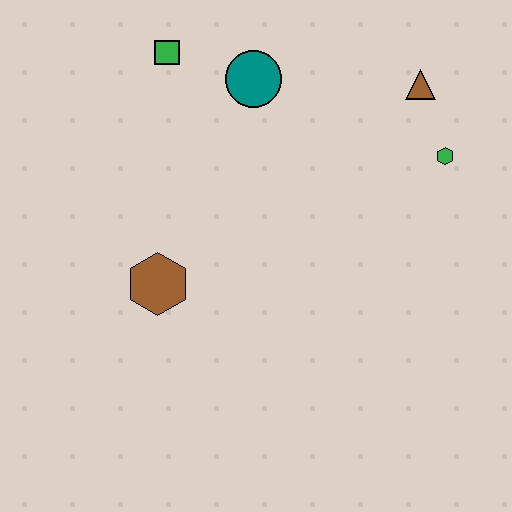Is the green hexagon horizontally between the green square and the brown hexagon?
No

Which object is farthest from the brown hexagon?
The brown triangle is farthest from the brown hexagon.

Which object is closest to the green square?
The teal circle is closest to the green square.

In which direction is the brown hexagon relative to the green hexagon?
The brown hexagon is to the left of the green hexagon.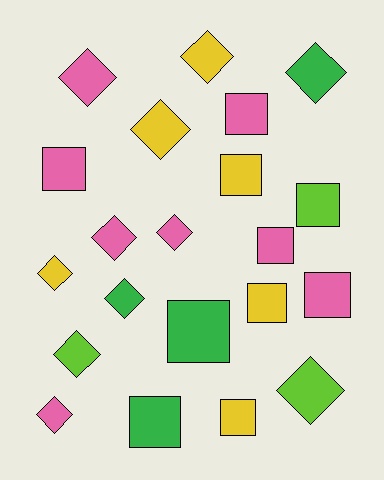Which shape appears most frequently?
Diamond, with 11 objects.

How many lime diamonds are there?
There are 2 lime diamonds.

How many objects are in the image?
There are 21 objects.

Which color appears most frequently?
Pink, with 8 objects.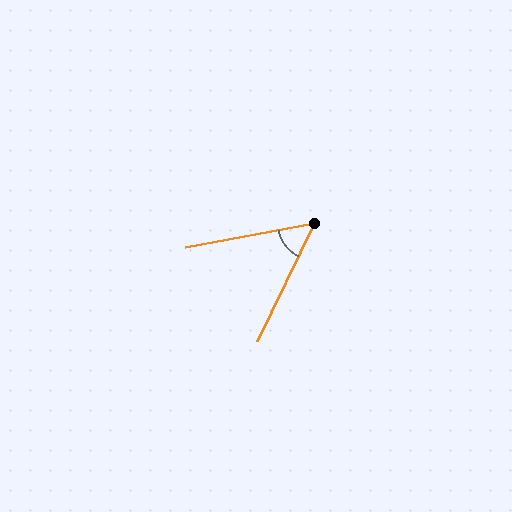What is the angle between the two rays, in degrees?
Approximately 54 degrees.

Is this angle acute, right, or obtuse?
It is acute.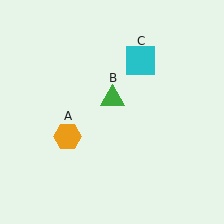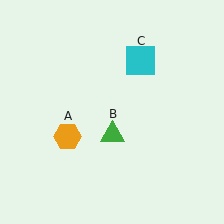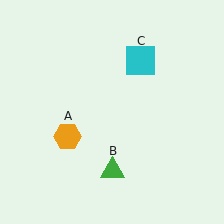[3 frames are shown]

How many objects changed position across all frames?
1 object changed position: green triangle (object B).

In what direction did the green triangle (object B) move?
The green triangle (object B) moved down.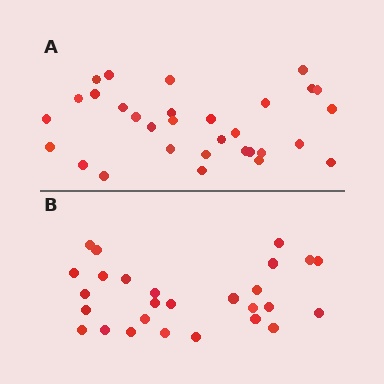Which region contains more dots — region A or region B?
Region A (the top region) has more dots.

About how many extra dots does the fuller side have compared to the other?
Region A has about 4 more dots than region B.